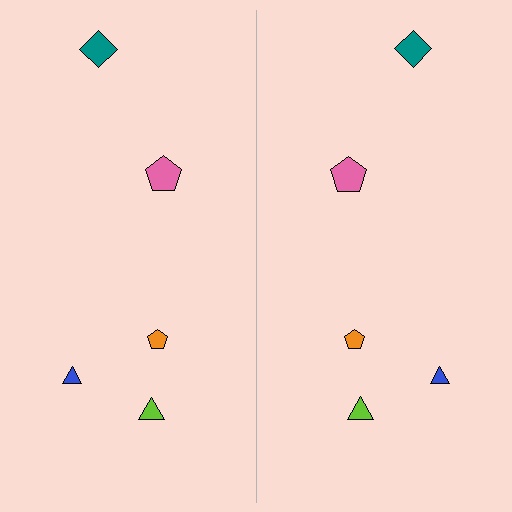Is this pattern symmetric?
Yes, this pattern has bilateral (reflection) symmetry.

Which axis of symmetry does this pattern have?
The pattern has a vertical axis of symmetry running through the center of the image.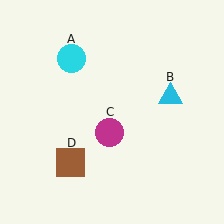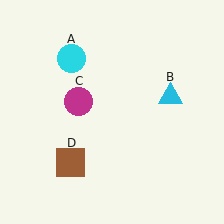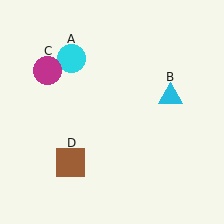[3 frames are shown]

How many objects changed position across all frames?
1 object changed position: magenta circle (object C).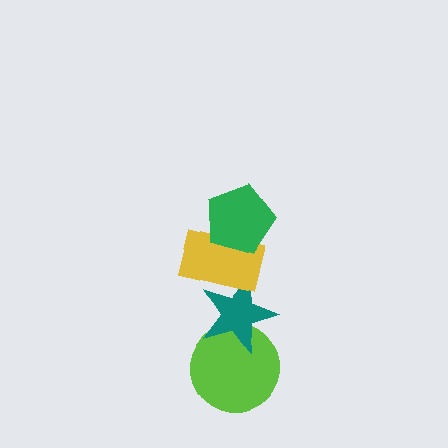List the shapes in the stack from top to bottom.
From top to bottom: the green pentagon, the yellow rectangle, the teal star, the lime circle.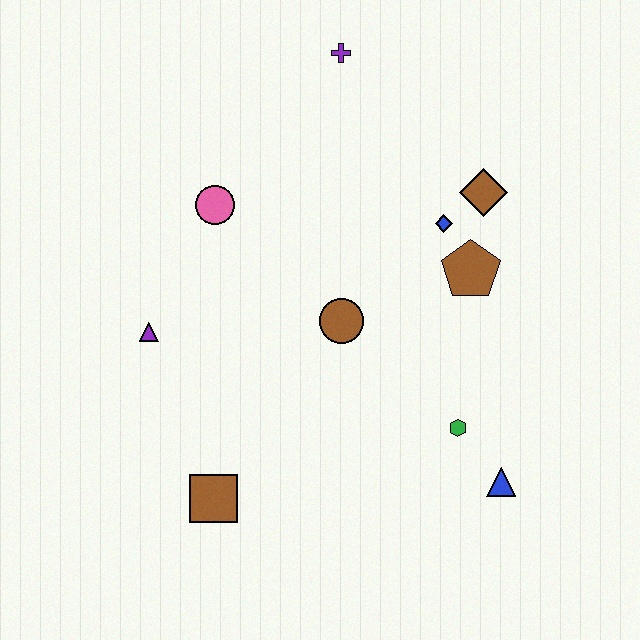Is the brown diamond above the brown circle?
Yes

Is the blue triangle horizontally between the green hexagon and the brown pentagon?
No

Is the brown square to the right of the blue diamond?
No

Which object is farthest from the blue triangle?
The purple cross is farthest from the blue triangle.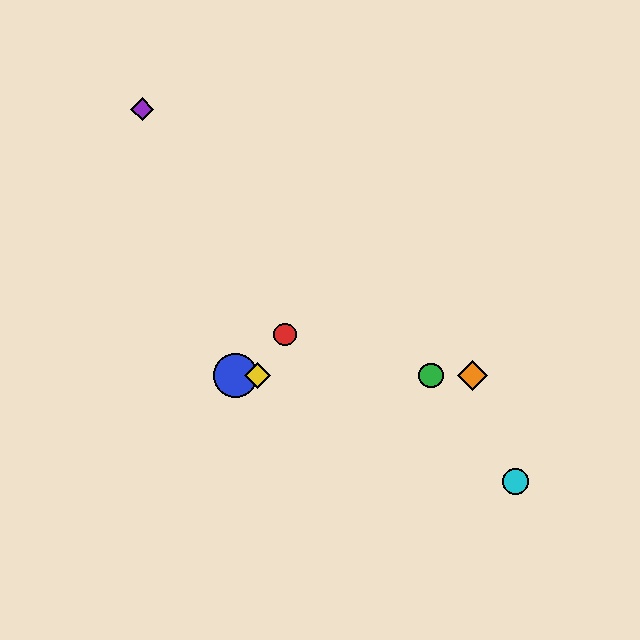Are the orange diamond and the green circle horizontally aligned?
Yes, both are at y≈375.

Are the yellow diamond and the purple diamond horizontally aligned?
No, the yellow diamond is at y≈375 and the purple diamond is at y≈109.